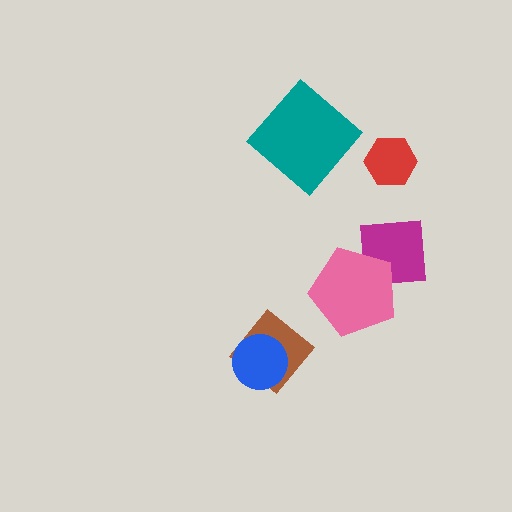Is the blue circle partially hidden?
No, no other shape covers it.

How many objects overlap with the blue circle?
1 object overlaps with the blue circle.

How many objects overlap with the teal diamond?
0 objects overlap with the teal diamond.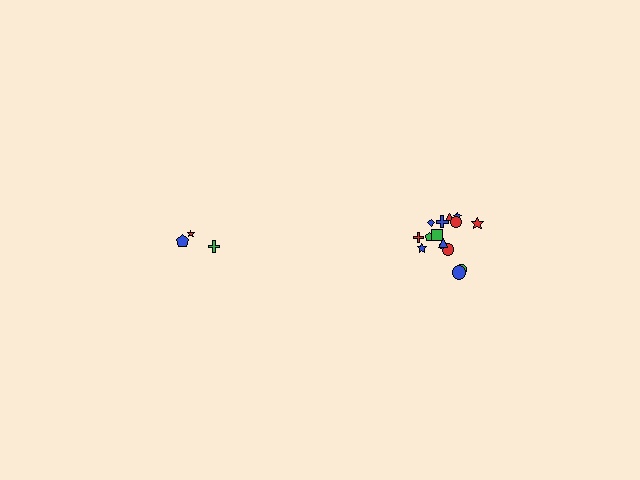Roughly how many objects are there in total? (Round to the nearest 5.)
Roughly 20 objects in total.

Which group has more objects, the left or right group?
The right group.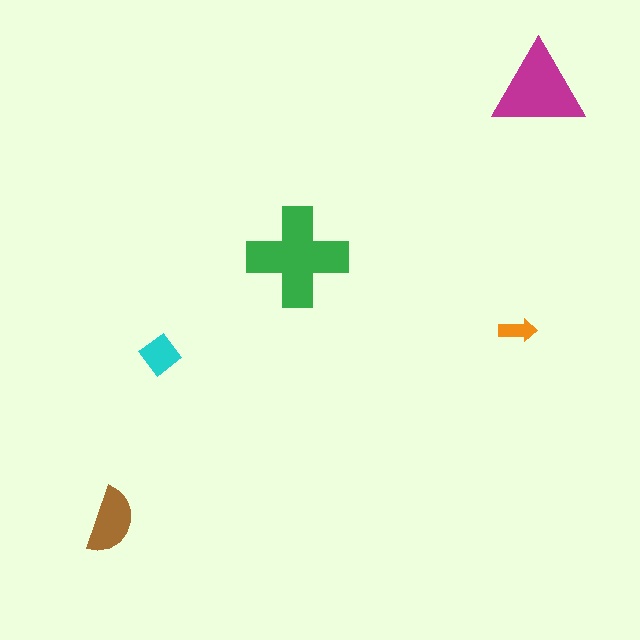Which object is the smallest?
The orange arrow.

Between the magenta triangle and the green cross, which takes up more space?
The green cross.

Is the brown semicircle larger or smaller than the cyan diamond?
Larger.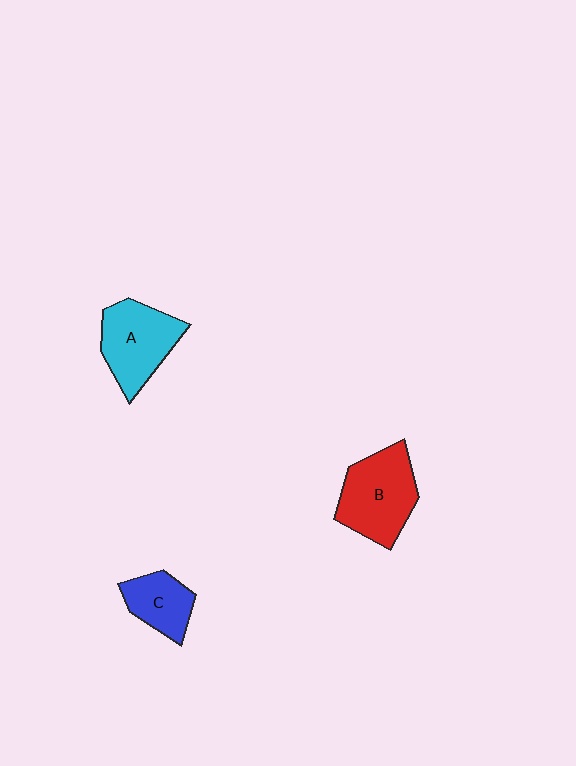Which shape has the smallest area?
Shape C (blue).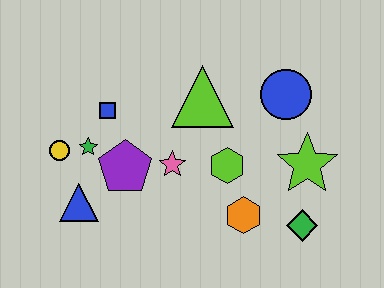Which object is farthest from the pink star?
The green diamond is farthest from the pink star.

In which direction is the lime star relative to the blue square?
The lime star is to the right of the blue square.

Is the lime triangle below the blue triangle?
No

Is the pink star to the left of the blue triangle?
No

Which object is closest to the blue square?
The green star is closest to the blue square.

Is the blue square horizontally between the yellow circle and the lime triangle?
Yes